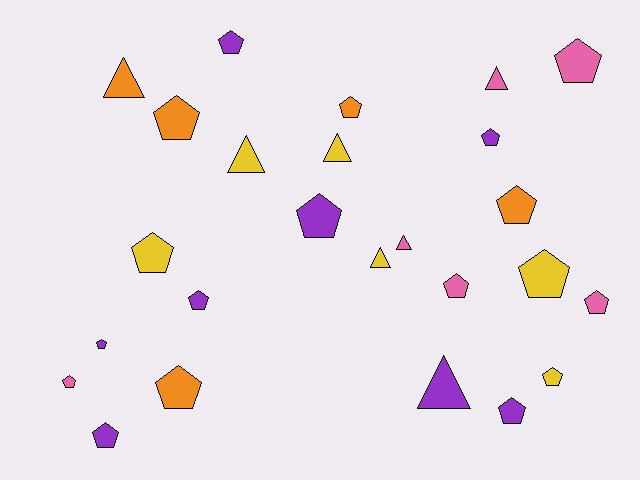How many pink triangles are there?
There are 2 pink triangles.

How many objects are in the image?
There are 25 objects.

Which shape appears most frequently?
Pentagon, with 18 objects.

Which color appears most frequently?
Purple, with 8 objects.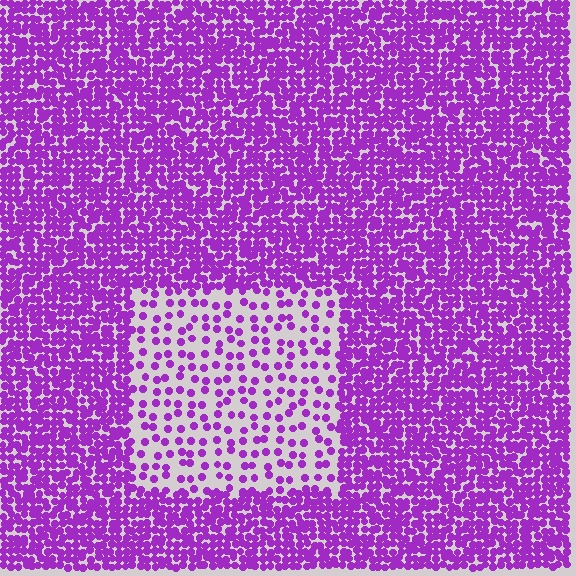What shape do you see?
I see a rectangle.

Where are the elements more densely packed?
The elements are more densely packed outside the rectangle boundary.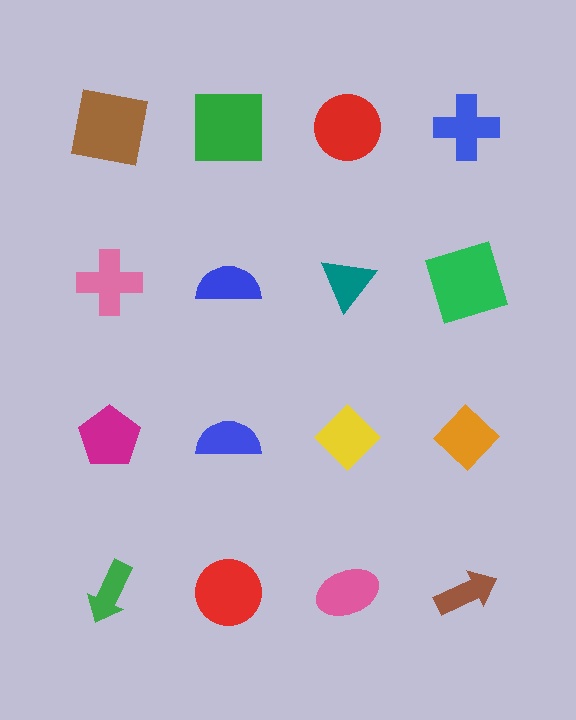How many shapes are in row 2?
4 shapes.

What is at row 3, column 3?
A yellow diamond.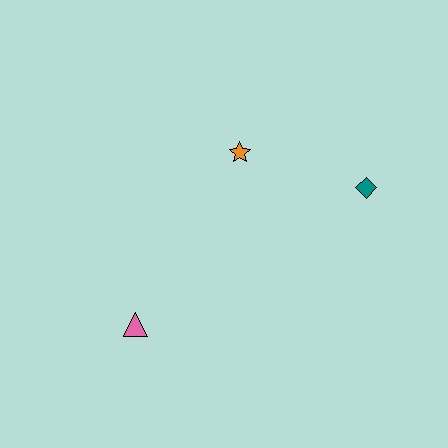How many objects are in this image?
There are 3 objects.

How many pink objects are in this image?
There is 1 pink object.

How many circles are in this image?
There are no circles.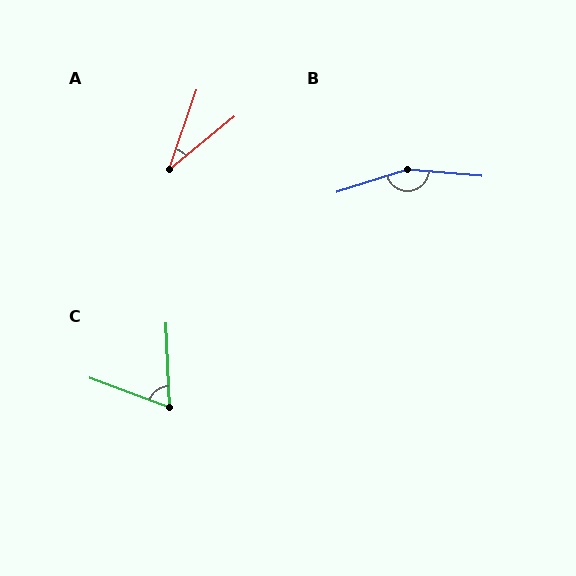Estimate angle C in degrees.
Approximately 67 degrees.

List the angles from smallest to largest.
A (32°), C (67°), B (158°).